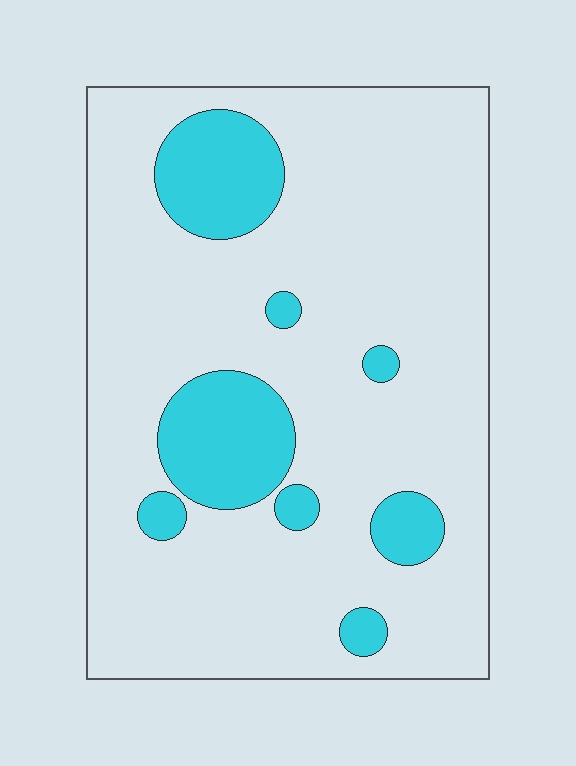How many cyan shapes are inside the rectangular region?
8.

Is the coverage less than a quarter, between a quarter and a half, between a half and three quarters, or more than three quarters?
Less than a quarter.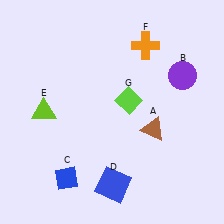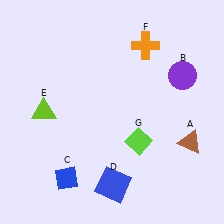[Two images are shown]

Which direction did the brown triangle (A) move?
The brown triangle (A) moved right.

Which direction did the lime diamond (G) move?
The lime diamond (G) moved down.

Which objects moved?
The objects that moved are: the brown triangle (A), the lime diamond (G).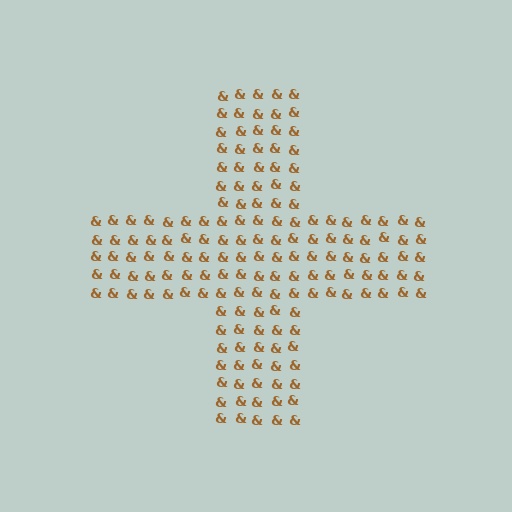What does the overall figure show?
The overall figure shows a cross.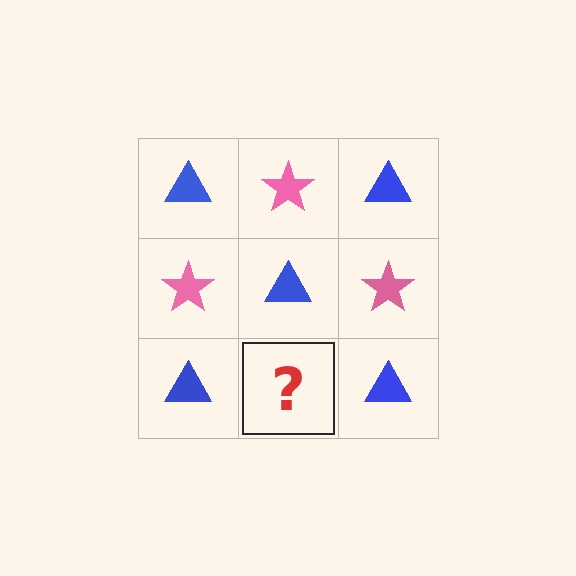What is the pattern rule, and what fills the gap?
The rule is that it alternates blue triangle and pink star in a checkerboard pattern. The gap should be filled with a pink star.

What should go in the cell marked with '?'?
The missing cell should contain a pink star.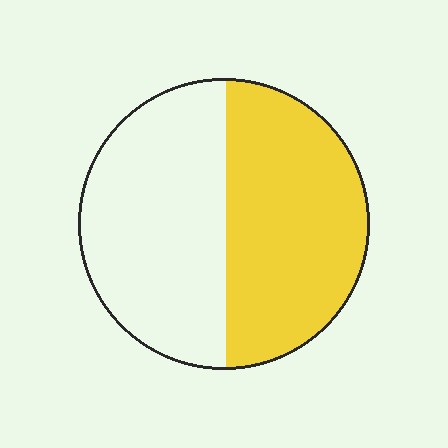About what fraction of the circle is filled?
About one half (1/2).